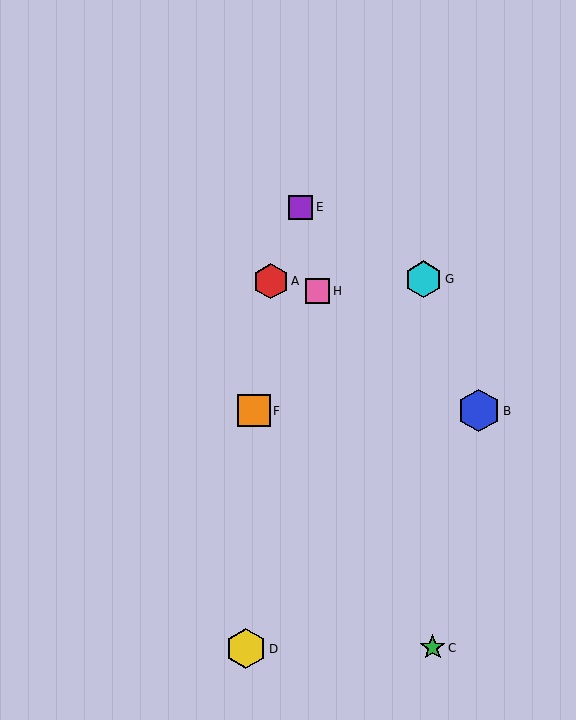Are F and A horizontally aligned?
No, F is at y≈411 and A is at y≈281.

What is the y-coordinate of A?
Object A is at y≈281.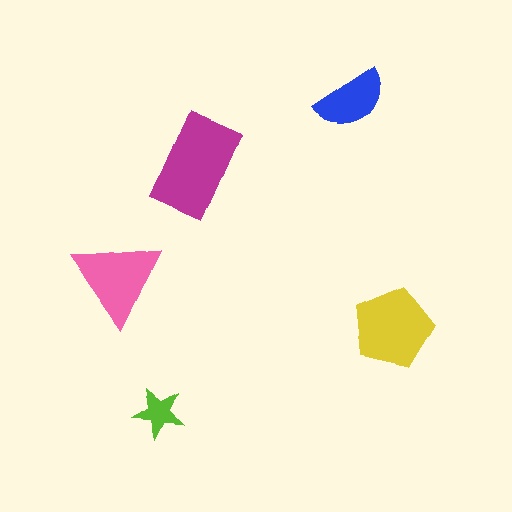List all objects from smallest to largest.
The lime star, the blue semicircle, the pink triangle, the yellow pentagon, the magenta rectangle.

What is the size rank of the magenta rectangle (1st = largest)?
1st.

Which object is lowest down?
The lime star is bottommost.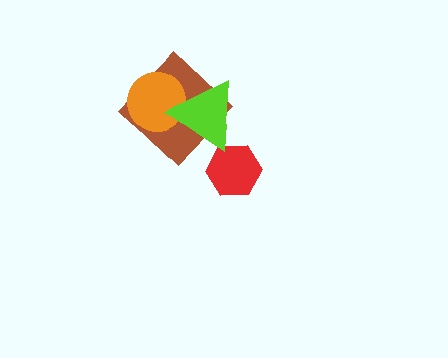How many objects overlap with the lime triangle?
2 objects overlap with the lime triangle.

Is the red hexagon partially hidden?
No, no other shape covers it.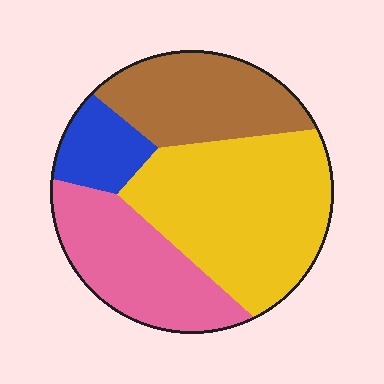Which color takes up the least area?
Blue, at roughly 10%.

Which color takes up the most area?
Yellow, at roughly 40%.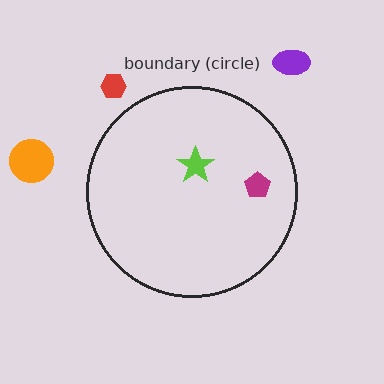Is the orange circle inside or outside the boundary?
Outside.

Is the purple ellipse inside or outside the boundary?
Outside.